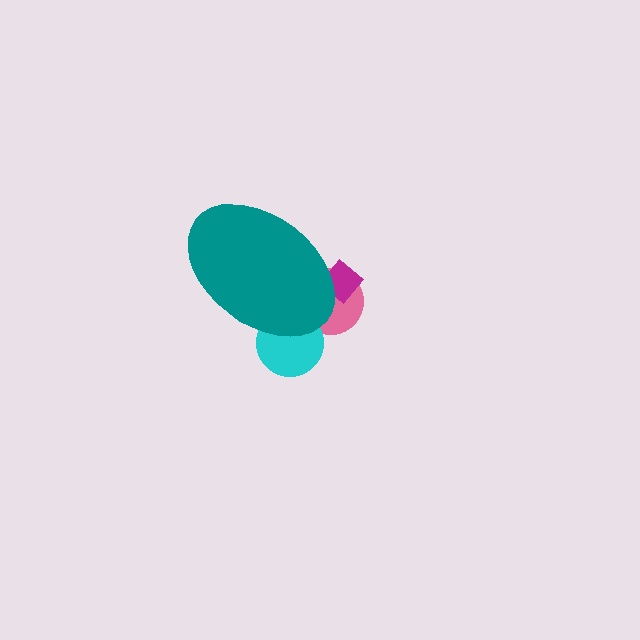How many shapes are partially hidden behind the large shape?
3 shapes are partially hidden.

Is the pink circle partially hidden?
Yes, the pink circle is partially hidden behind the teal ellipse.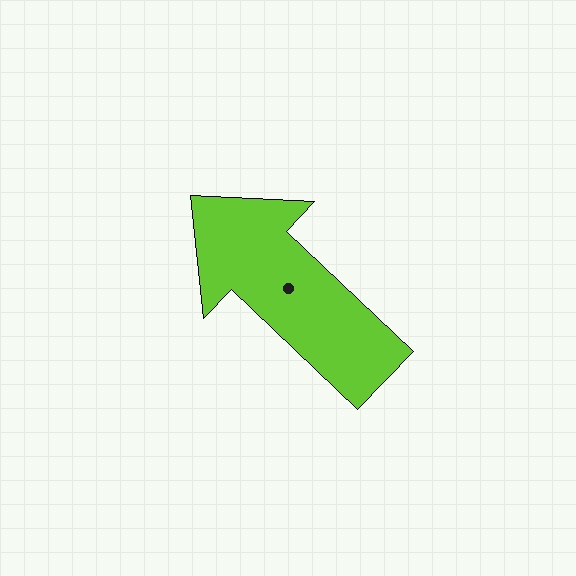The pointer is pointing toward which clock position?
Roughly 10 o'clock.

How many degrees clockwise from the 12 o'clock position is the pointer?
Approximately 313 degrees.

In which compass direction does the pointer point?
Northwest.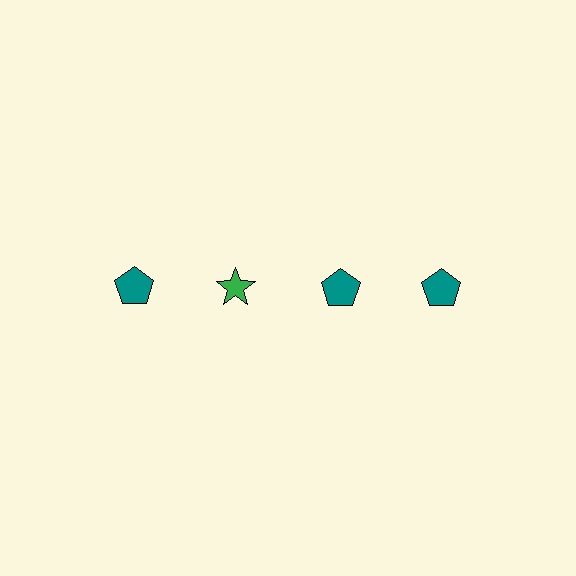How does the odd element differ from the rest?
It differs in both color (green instead of teal) and shape (star instead of pentagon).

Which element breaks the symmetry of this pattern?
The green star in the top row, second from left column breaks the symmetry. All other shapes are teal pentagons.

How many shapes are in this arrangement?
There are 4 shapes arranged in a grid pattern.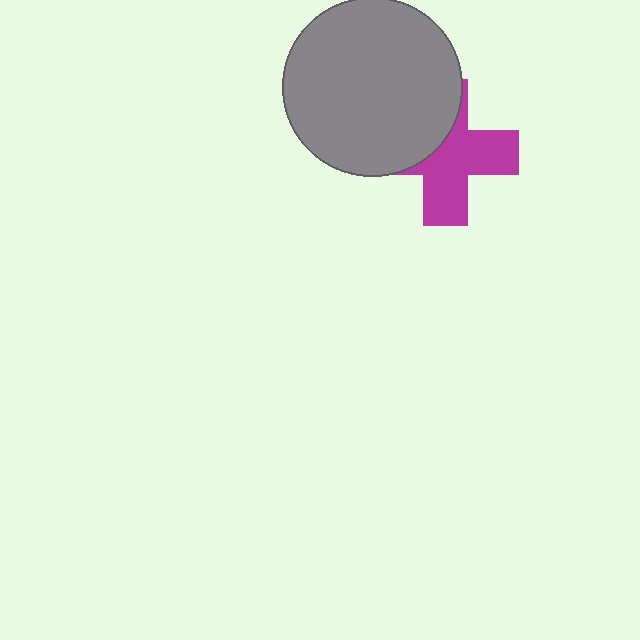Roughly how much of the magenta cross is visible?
About half of it is visible (roughly 59%).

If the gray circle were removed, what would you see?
You would see the complete magenta cross.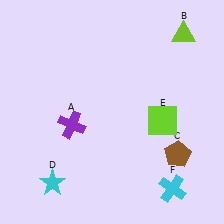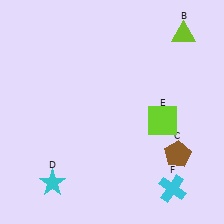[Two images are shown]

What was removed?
The purple cross (A) was removed in Image 2.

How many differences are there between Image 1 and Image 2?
There is 1 difference between the two images.